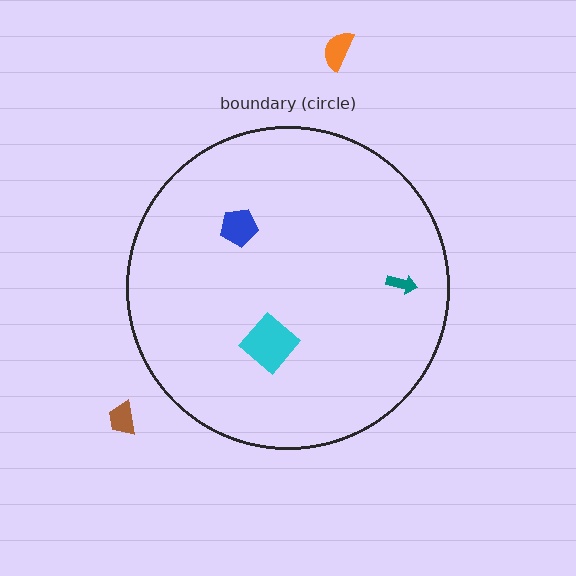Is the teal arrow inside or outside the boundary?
Inside.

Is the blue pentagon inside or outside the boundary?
Inside.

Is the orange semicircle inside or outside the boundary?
Outside.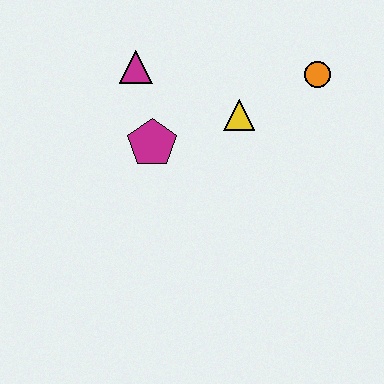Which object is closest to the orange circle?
The yellow triangle is closest to the orange circle.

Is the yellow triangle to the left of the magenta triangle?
No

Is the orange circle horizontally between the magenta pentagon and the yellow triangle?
No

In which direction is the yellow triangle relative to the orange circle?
The yellow triangle is to the left of the orange circle.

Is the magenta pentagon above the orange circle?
No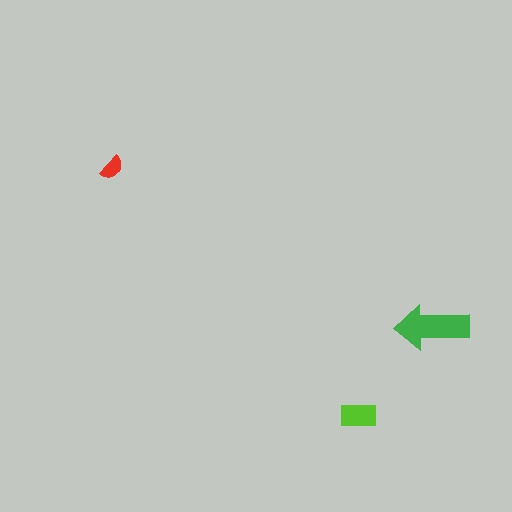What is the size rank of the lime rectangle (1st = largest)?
2nd.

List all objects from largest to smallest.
The green arrow, the lime rectangle, the red semicircle.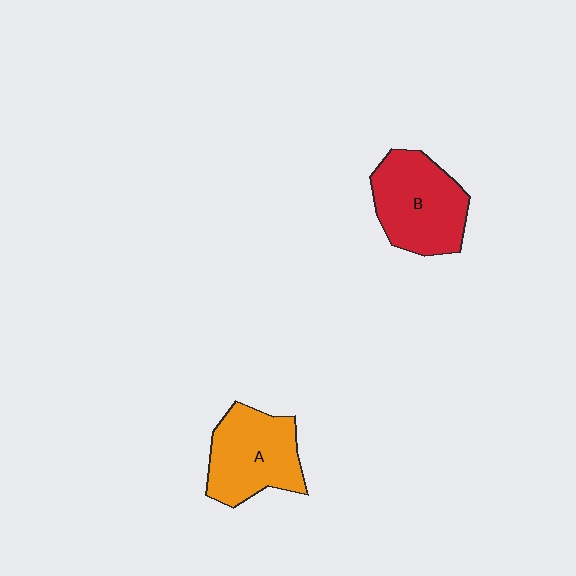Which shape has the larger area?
Shape B (red).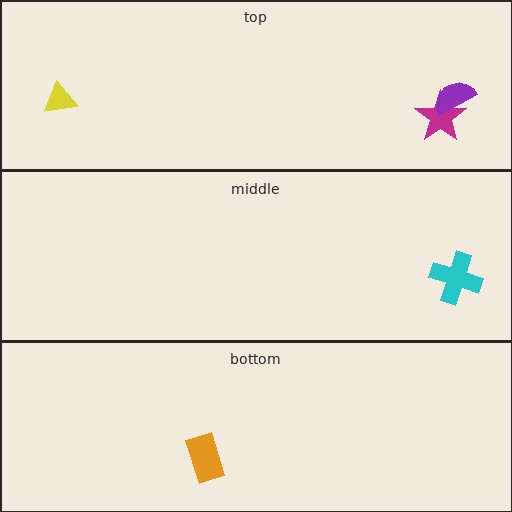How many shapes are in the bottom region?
1.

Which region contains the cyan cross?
The middle region.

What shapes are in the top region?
The yellow triangle, the magenta star, the purple semicircle.